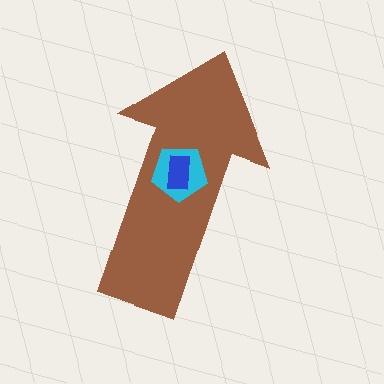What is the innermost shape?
The blue rectangle.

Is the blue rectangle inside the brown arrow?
Yes.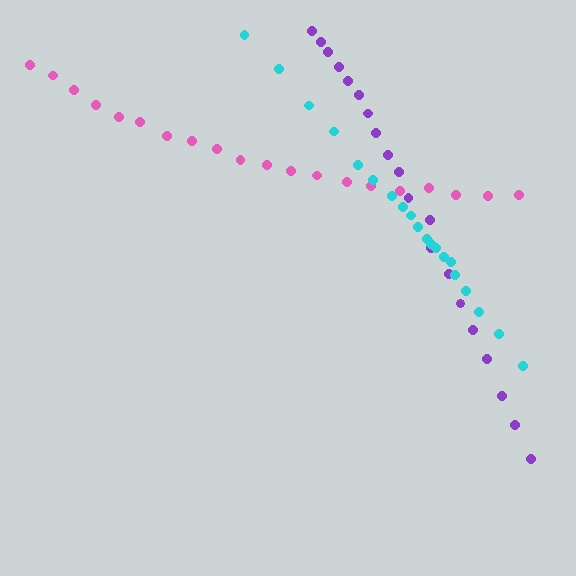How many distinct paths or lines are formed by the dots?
There are 3 distinct paths.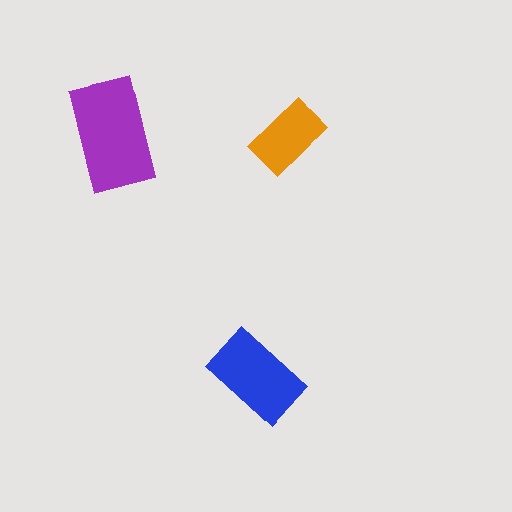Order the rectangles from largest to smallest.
the purple one, the blue one, the orange one.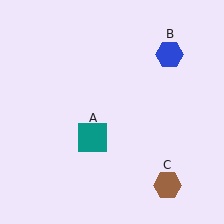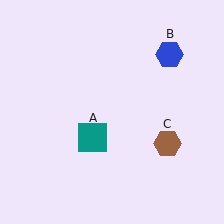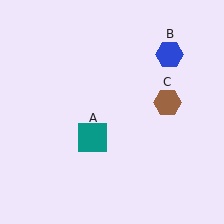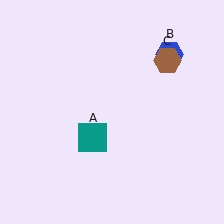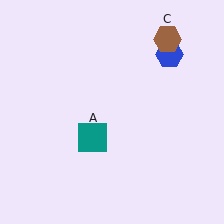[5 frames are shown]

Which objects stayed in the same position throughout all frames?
Teal square (object A) and blue hexagon (object B) remained stationary.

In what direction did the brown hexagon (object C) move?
The brown hexagon (object C) moved up.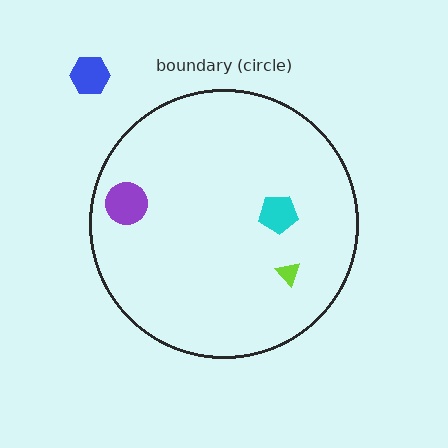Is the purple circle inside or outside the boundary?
Inside.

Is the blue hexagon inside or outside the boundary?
Outside.